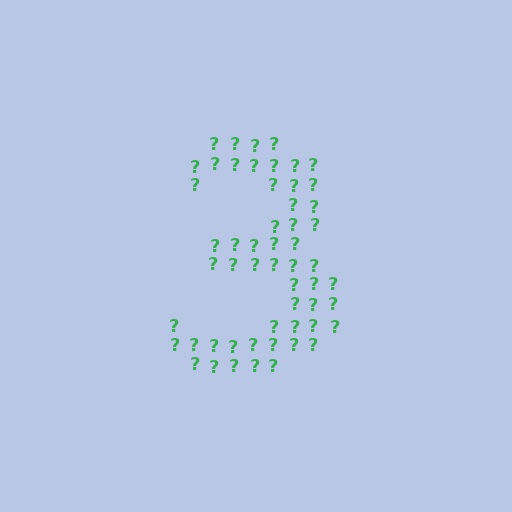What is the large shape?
The large shape is the digit 3.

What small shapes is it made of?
It is made of small question marks.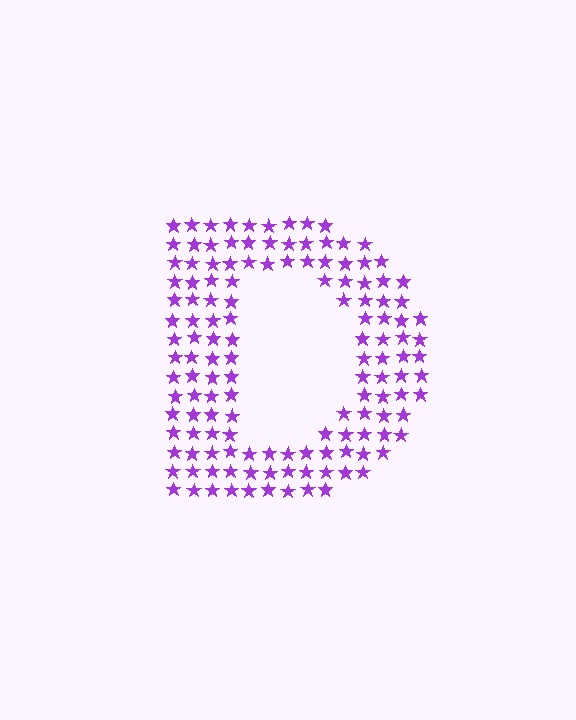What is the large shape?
The large shape is the letter D.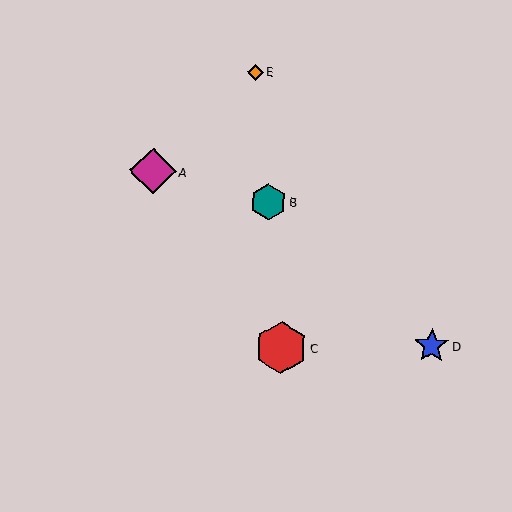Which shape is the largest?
The red hexagon (labeled C) is the largest.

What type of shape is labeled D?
Shape D is a blue star.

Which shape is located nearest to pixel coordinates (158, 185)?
The magenta diamond (labeled A) at (153, 171) is nearest to that location.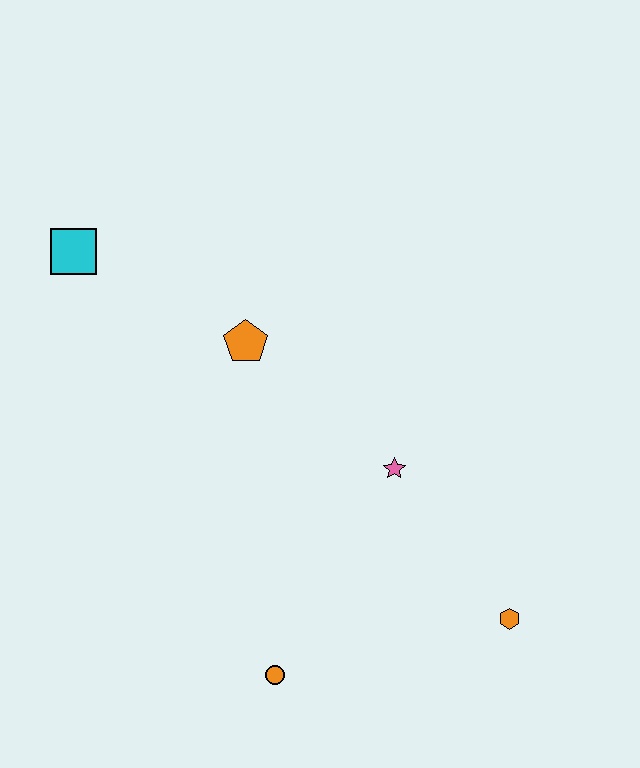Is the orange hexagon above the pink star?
No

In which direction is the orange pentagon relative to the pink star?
The orange pentagon is to the left of the pink star.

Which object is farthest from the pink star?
The cyan square is farthest from the pink star.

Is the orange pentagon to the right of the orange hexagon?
No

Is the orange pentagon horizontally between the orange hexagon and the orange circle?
No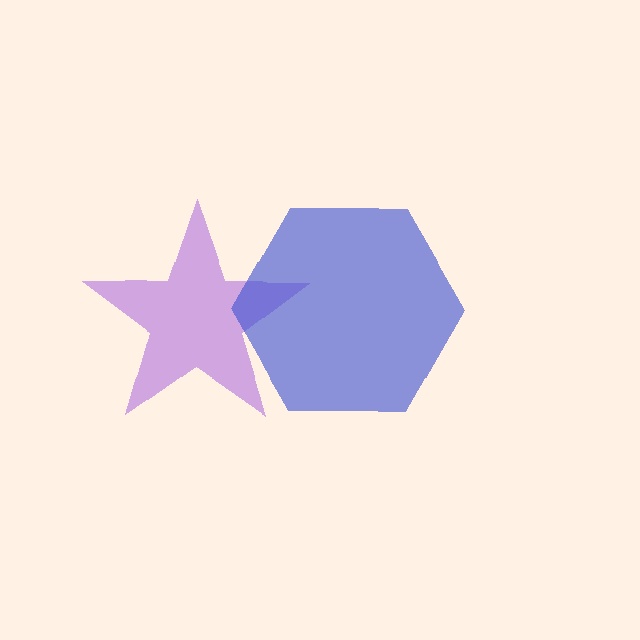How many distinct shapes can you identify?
There are 2 distinct shapes: a purple star, a blue hexagon.